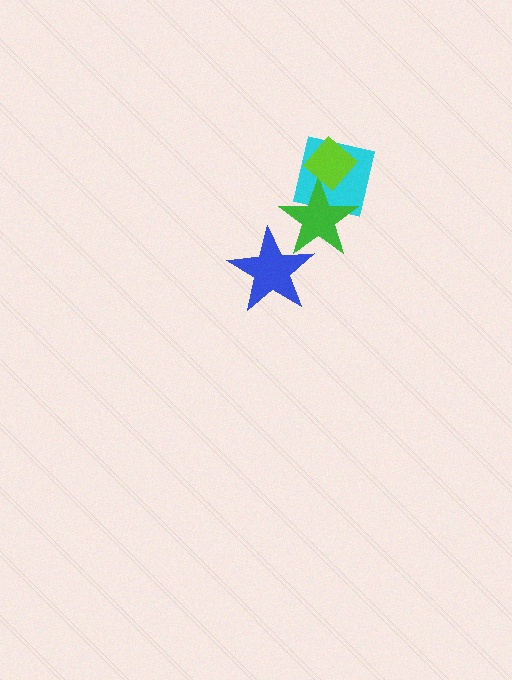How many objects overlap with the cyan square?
2 objects overlap with the cyan square.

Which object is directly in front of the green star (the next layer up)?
The lime diamond is directly in front of the green star.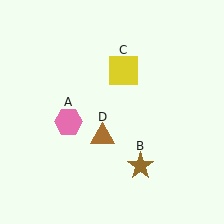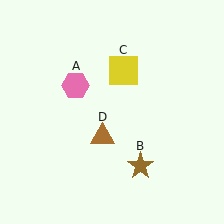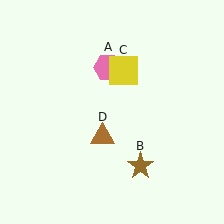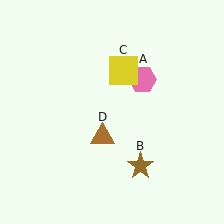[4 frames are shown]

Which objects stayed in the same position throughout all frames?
Brown star (object B) and yellow square (object C) and brown triangle (object D) remained stationary.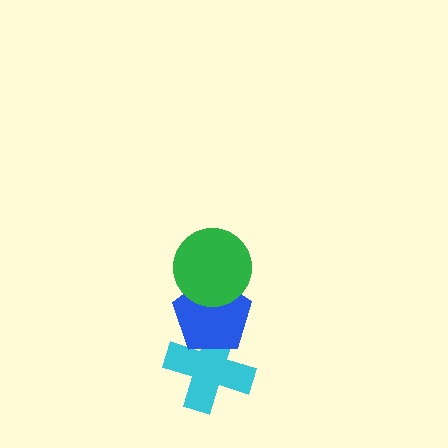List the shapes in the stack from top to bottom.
From top to bottom: the green circle, the blue pentagon, the cyan cross.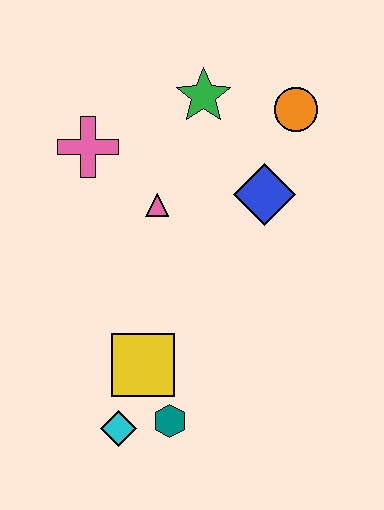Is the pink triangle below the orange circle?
Yes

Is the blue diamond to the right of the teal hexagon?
Yes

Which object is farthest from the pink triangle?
The cyan diamond is farthest from the pink triangle.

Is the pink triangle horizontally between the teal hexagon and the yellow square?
Yes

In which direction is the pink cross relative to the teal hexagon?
The pink cross is above the teal hexagon.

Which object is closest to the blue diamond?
The orange circle is closest to the blue diamond.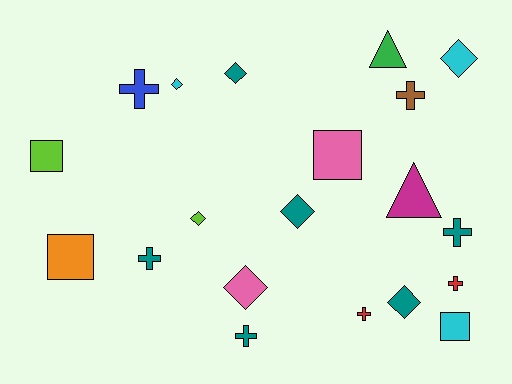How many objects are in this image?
There are 20 objects.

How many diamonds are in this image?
There are 7 diamonds.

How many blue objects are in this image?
There is 1 blue object.